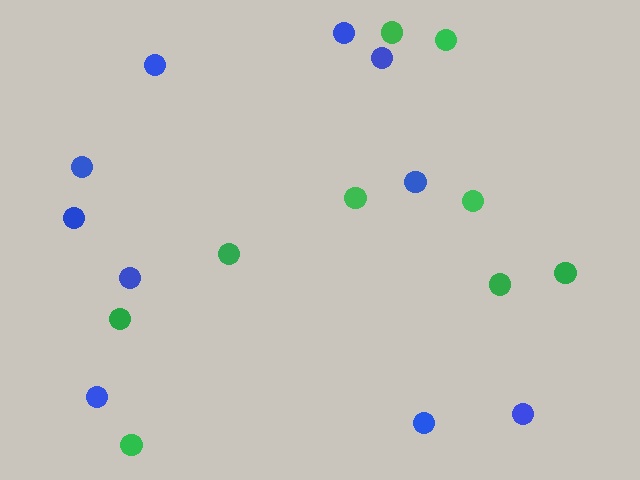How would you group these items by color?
There are 2 groups: one group of green circles (9) and one group of blue circles (10).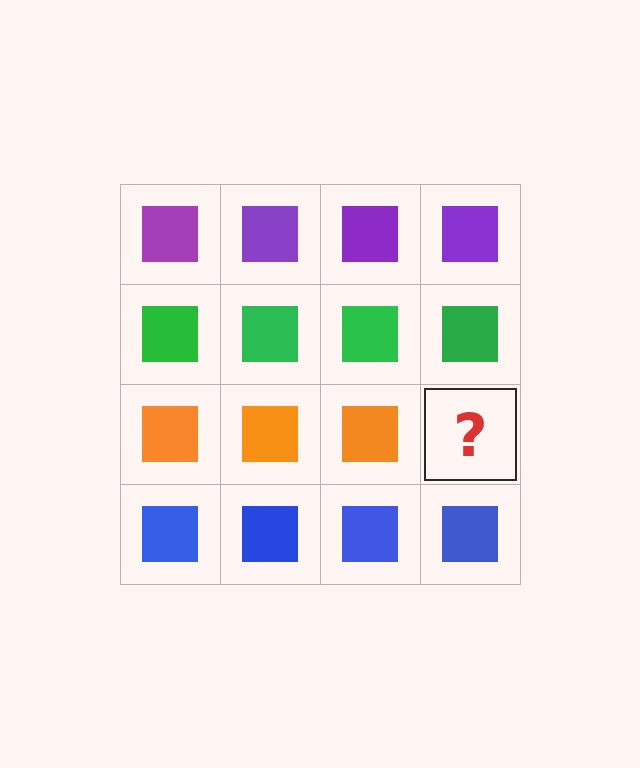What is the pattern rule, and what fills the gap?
The rule is that each row has a consistent color. The gap should be filled with an orange square.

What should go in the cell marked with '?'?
The missing cell should contain an orange square.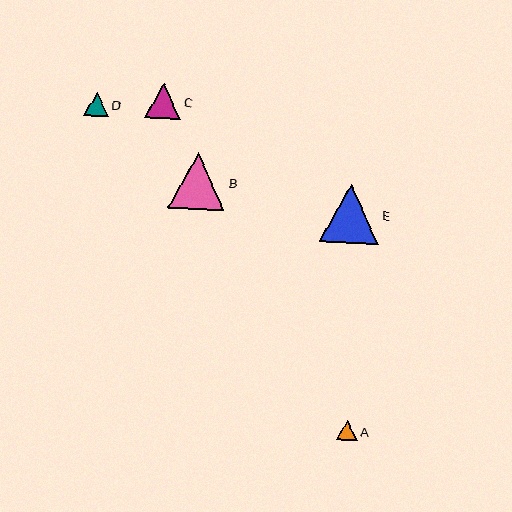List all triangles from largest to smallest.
From largest to smallest: E, B, C, D, A.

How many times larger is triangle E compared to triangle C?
Triangle E is approximately 1.7 times the size of triangle C.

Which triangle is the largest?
Triangle E is the largest with a size of approximately 59 pixels.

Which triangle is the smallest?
Triangle A is the smallest with a size of approximately 20 pixels.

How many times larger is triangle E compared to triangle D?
Triangle E is approximately 2.4 times the size of triangle D.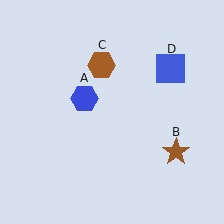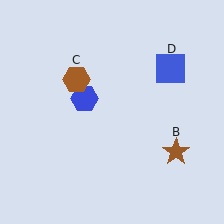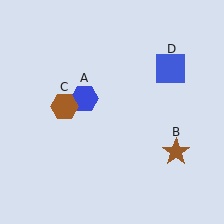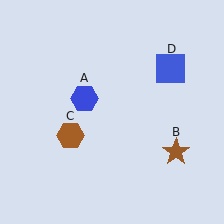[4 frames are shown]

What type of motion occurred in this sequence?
The brown hexagon (object C) rotated counterclockwise around the center of the scene.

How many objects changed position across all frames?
1 object changed position: brown hexagon (object C).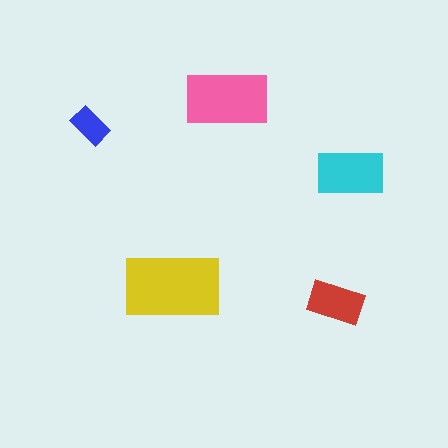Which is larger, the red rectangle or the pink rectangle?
The pink one.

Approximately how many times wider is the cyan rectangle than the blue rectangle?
About 2 times wider.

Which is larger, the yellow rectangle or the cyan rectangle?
The yellow one.